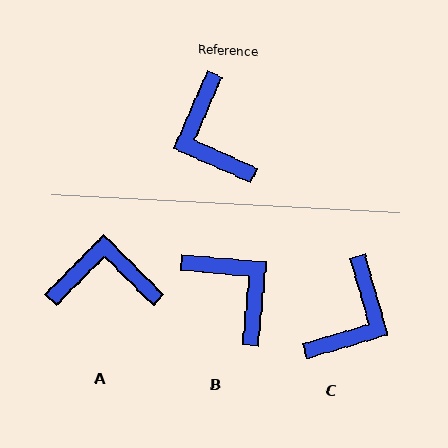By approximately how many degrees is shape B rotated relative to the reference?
Approximately 162 degrees clockwise.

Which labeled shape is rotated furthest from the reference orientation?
B, about 162 degrees away.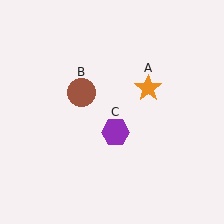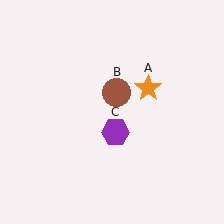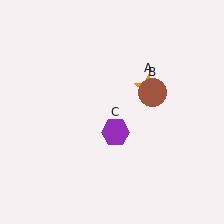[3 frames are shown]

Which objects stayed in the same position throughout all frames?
Orange star (object A) and purple hexagon (object C) remained stationary.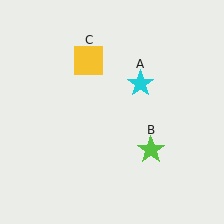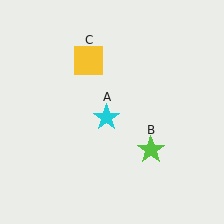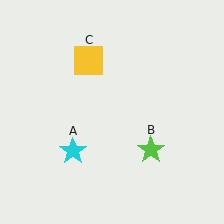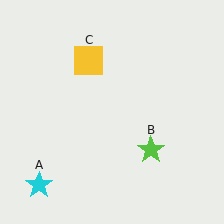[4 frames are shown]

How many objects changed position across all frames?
1 object changed position: cyan star (object A).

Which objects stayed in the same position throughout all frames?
Lime star (object B) and yellow square (object C) remained stationary.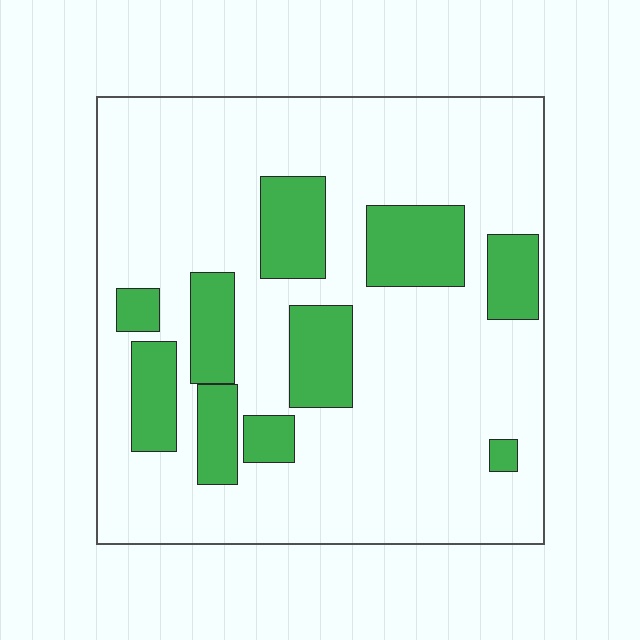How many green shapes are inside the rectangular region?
10.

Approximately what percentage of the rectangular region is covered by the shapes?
Approximately 25%.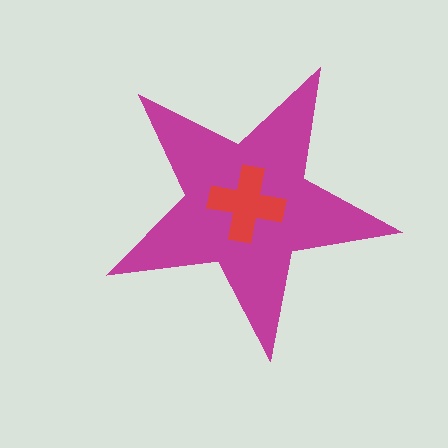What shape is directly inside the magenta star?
The red cross.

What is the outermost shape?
The magenta star.